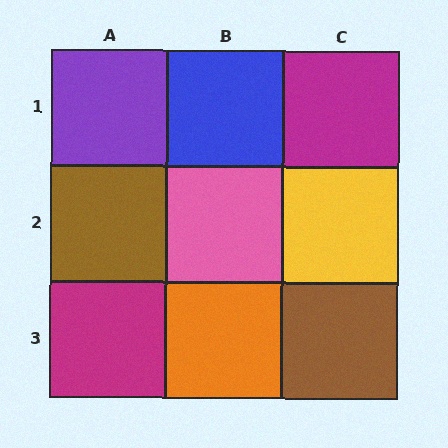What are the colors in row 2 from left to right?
Brown, pink, yellow.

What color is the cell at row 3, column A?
Magenta.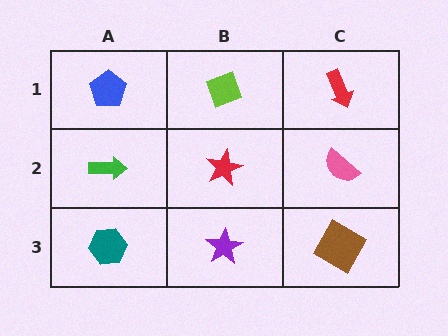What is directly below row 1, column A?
A green arrow.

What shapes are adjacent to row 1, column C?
A pink semicircle (row 2, column C), a lime diamond (row 1, column B).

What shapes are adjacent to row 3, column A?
A green arrow (row 2, column A), a purple star (row 3, column B).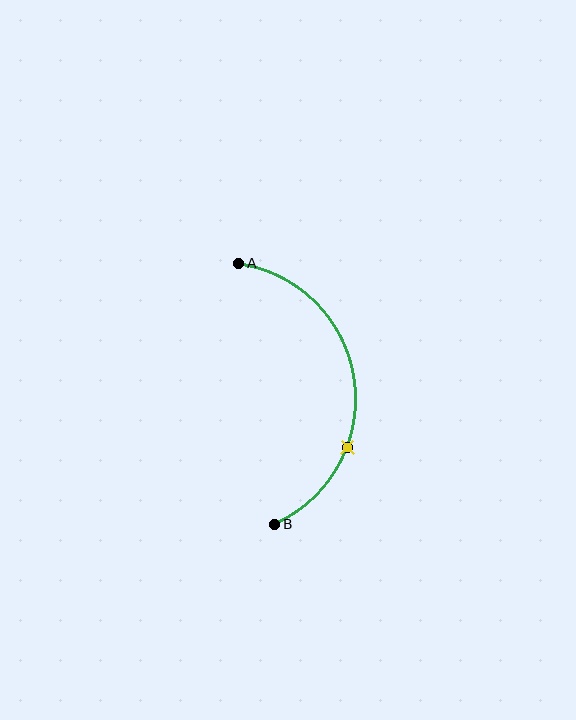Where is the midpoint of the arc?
The arc midpoint is the point on the curve farthest from the straight line joining A and B. It sits to the right of that line.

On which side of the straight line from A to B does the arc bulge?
The arc bulges to the right of the straight line connecting A and B.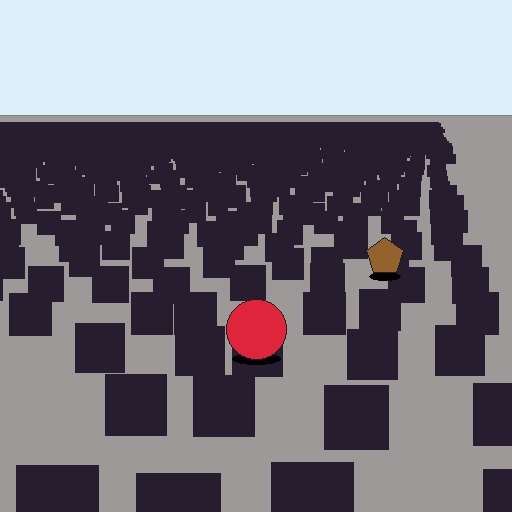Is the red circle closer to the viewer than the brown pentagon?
Yes. The red circle is closer — you can tell from the texture gradient: the ground texture is coarser near it.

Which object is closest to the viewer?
The red circle is closest. The texture marks near it are larger and more spread out.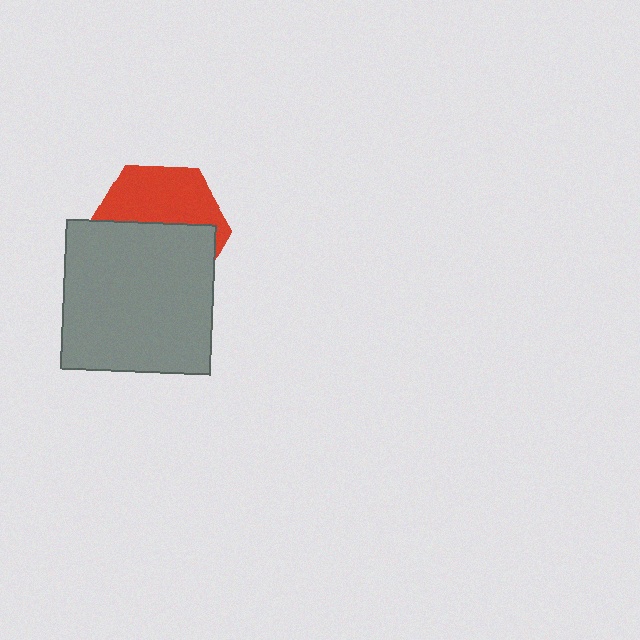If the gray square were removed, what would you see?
You would see the complete red hexagon.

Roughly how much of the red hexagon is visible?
A small part of it is visible (roughly 45%).